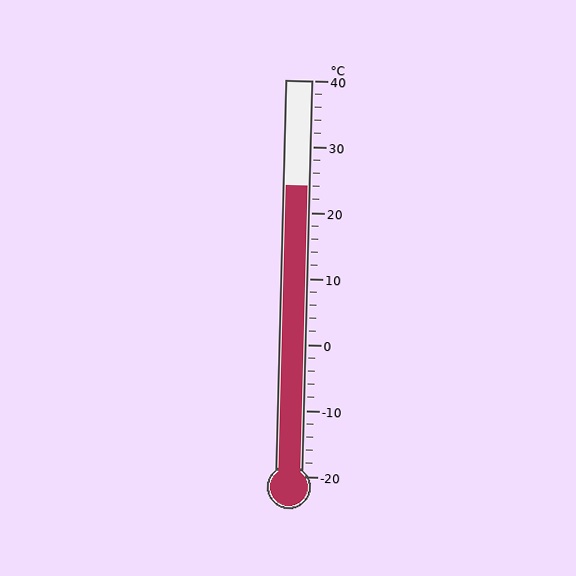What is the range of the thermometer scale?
The thermometer scale ranges from -20°C to 40°C.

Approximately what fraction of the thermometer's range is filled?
The thermometer is filled to approximately 75% of its range.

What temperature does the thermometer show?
The thermometer shows approximately 24°C.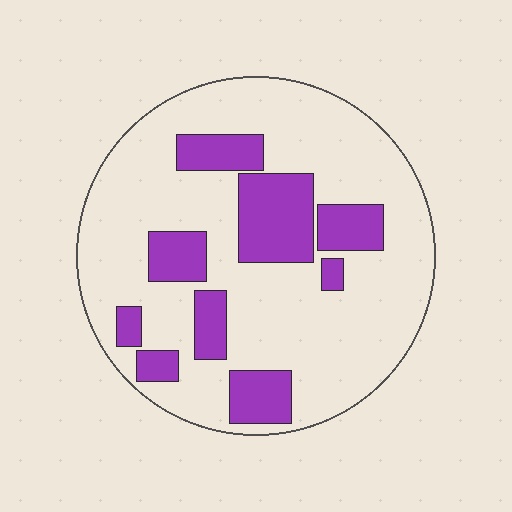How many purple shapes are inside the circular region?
9.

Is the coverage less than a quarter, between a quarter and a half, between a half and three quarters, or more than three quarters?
Less than a quarter.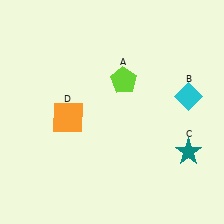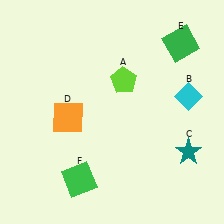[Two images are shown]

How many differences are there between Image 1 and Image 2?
There are 2 differences between the two images.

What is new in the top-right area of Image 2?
A green square (E) was added in the top-right area of Image 2.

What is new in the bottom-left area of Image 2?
A green square (F) was added in the bottom-left area of Image 2.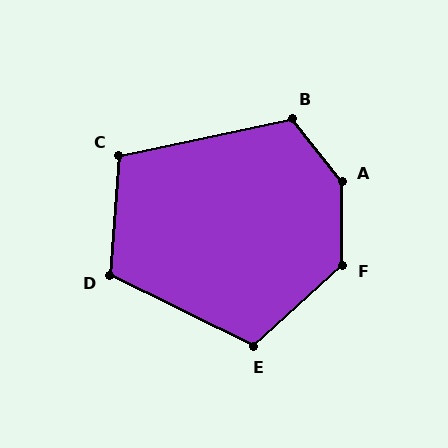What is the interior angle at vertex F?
Approximately 132 degrees (obtuse).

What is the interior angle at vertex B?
Approximately 116 degrees (obtuse).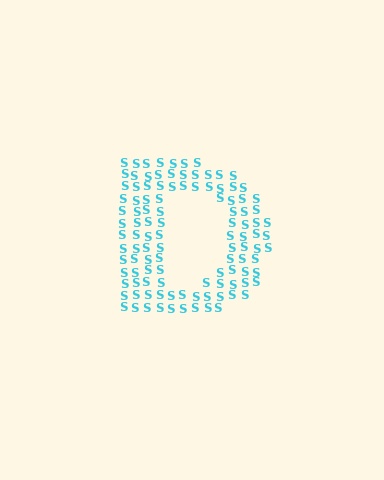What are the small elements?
The small elements are letter S's.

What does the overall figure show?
The overall figure shows the letter D.